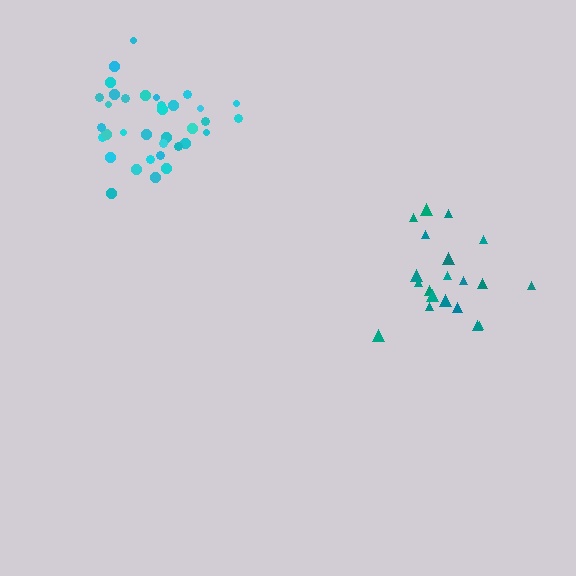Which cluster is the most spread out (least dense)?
Teal.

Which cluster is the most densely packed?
Cyan.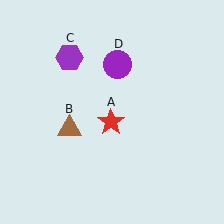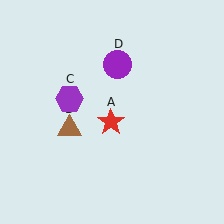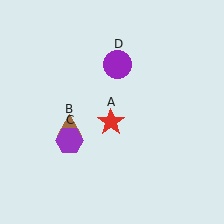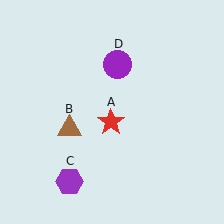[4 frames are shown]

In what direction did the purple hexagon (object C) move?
The purple hexagon (object C) moved down.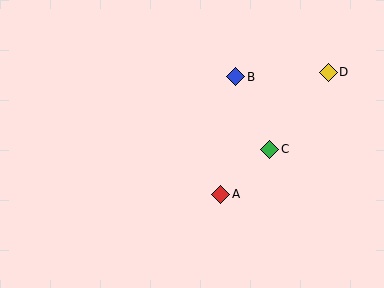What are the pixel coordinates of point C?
Point C is at (270, 149).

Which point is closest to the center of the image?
Point A at (221, 194) is closest to the center.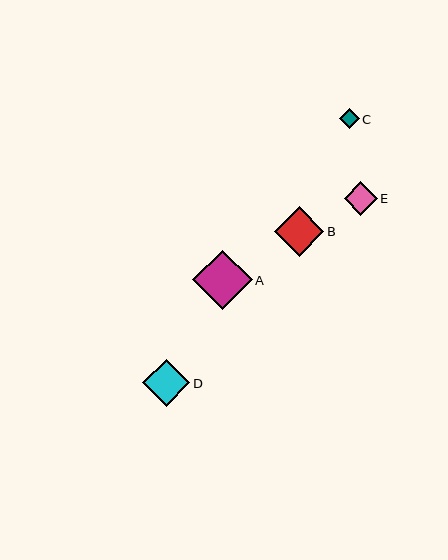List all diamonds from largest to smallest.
From largest to smallest: A, B, D, E, C.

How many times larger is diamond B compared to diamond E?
Diamond B is approximately 1.5 times the size of diamond E.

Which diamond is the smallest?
Diamond C is the smallest with a size of approximately 20 pixels.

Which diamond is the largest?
Diamond A is the largest with a size of approximately 59 pixels.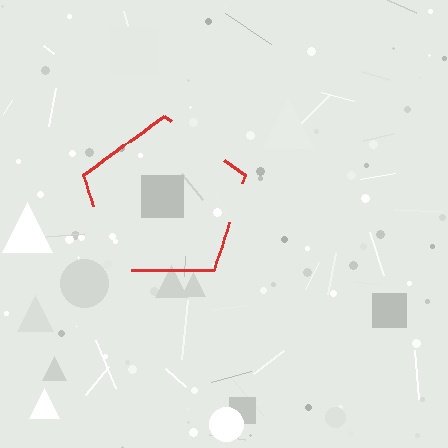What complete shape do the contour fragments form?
The contour fragments form a pentagon.